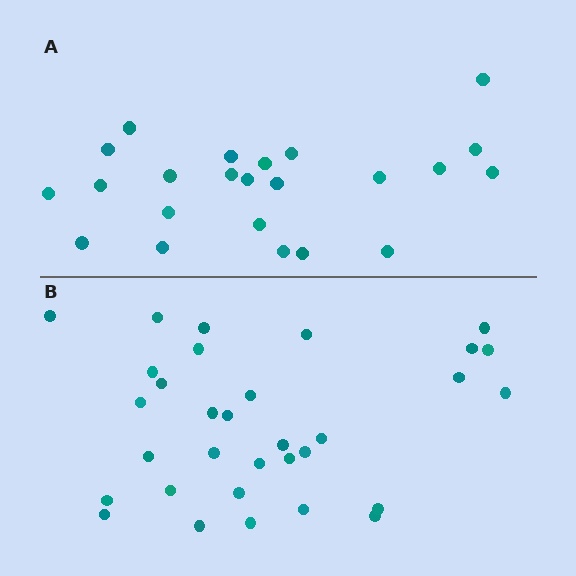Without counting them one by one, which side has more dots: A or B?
Region B (the bottom region) has more dots.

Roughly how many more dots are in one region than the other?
Region B has roughly 8 or so more dots than region A.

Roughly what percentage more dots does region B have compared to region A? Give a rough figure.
About 40% more.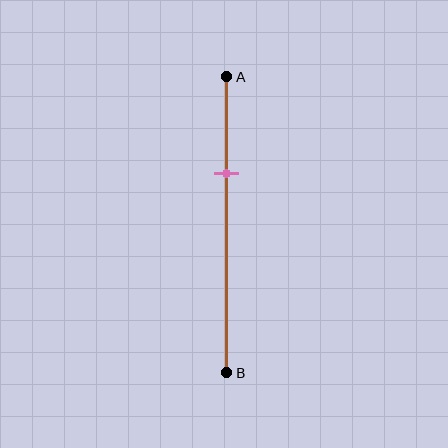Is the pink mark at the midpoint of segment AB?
No, the mark is at about 35% from A, not at the 50% midpoint.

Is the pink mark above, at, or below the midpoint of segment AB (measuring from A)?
The pink mark is above the midpoint of segment AB.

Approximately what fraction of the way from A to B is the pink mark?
The pink mark is approximately 35% of the way from A to B.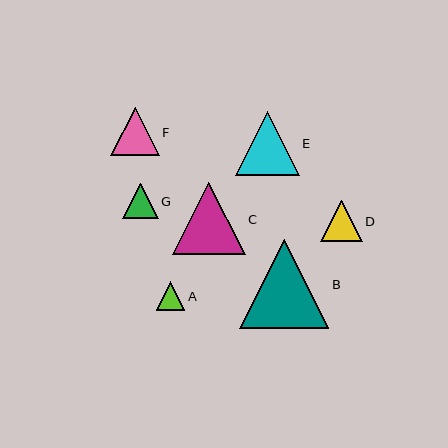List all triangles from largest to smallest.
From largest to smallest: B, C, E, F, D, G, A.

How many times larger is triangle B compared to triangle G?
Triangle B is approximately 2.5 times the size of triangle G.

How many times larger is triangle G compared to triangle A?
Triangle G is approximately 1.2 times the size of triangle A.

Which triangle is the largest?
Triangle B is the largest with a size of approximately 89 pixels.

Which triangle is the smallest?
Triangle A is the smallest with a size of approximately 29 pixels.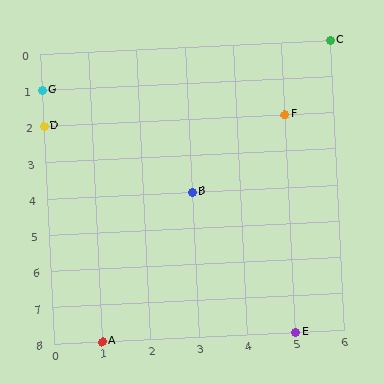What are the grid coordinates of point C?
Point C is at grid coordinates (6, 0).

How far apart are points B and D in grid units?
Points B and D are 3 columns and 2 rows apart (about 3.6 grid units diagonally).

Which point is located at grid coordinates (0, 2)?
Point D is at (0, 2).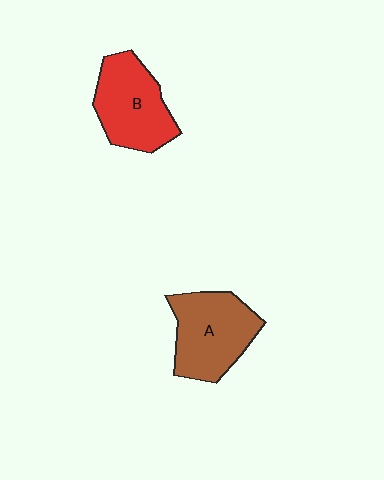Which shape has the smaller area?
Shape B (red).